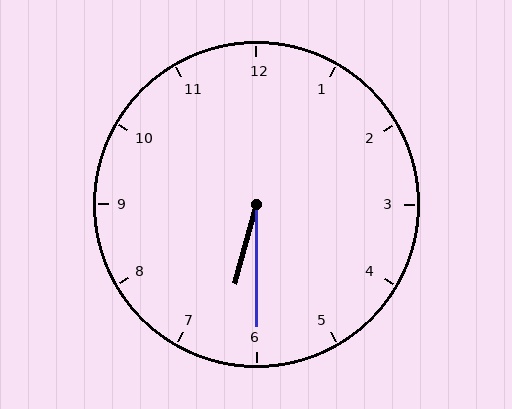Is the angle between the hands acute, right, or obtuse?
It is acute.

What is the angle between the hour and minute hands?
Approximately 15 degrees.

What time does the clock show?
6:30.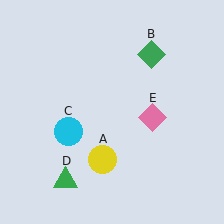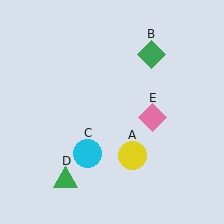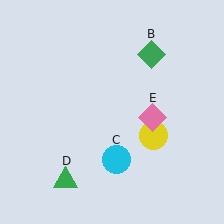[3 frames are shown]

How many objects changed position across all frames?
2 objects changed position: yellow circle (object A), cyan circle (object C).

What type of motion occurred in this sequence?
The yellow circle (object A), cyan circle (object C) rotated counterclockwise around the center of the scene.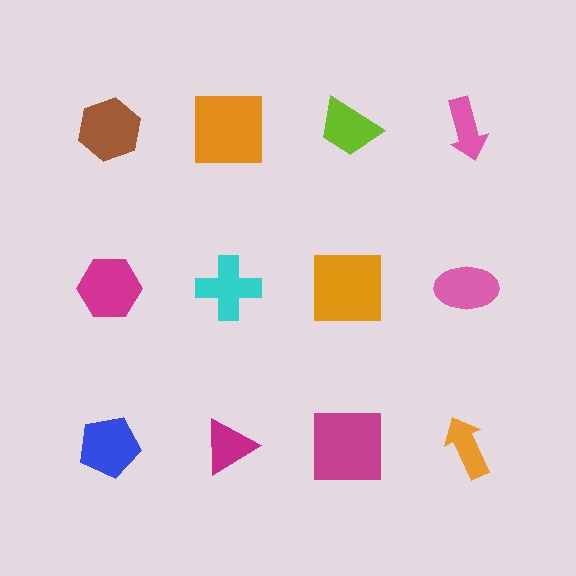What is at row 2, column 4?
A pink ellipse.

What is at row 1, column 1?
A brown hexagon.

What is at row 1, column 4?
A pink arrow.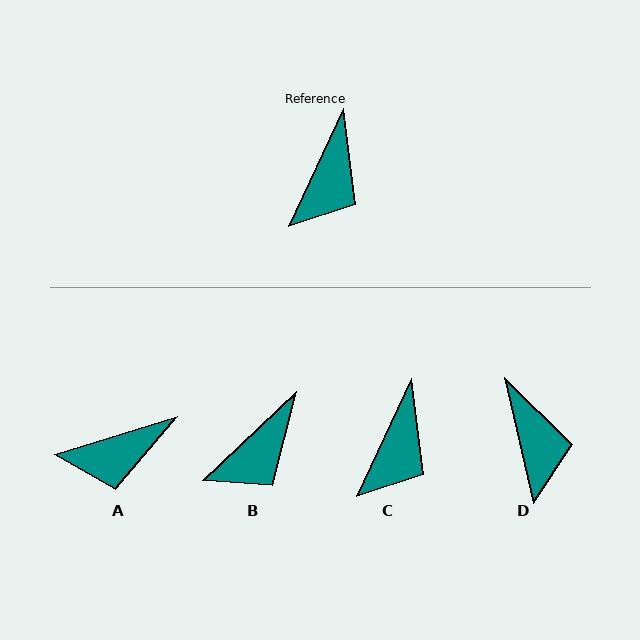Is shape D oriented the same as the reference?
No, it is off by about 38 degrees.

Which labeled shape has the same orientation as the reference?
C.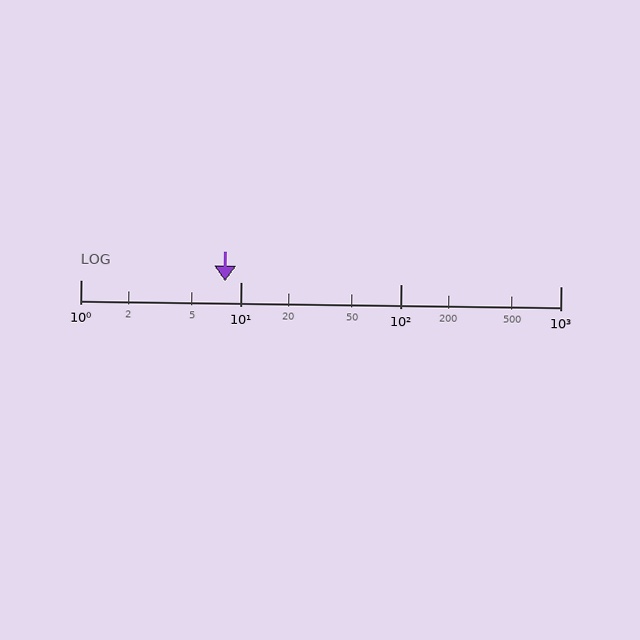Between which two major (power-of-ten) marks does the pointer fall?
The pointer is between 1 and 10.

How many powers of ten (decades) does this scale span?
The scale spans 3 decades, from 1 to 1000.